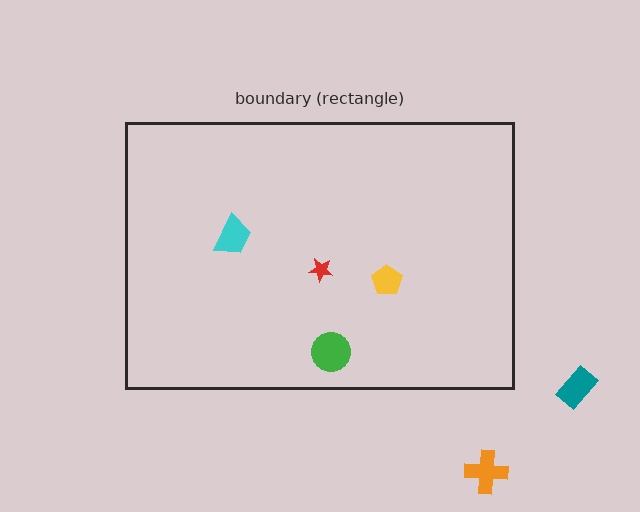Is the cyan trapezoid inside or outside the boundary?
Inside.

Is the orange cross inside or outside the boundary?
Outside.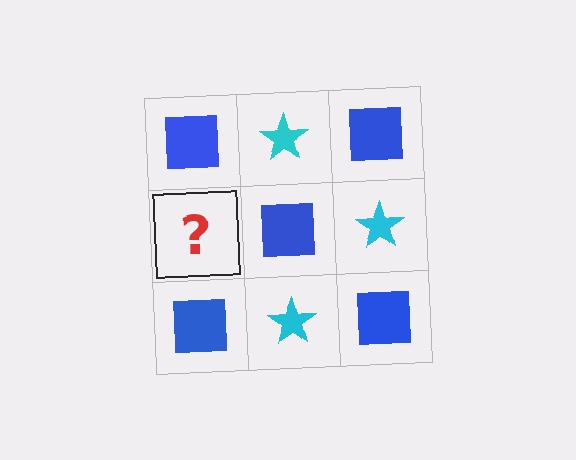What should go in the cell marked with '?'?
The missing cell should contain a cyan star.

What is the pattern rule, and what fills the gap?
The rule is that it alternates blue square and cyan star in a checkerboard pattern. The gap should be filled with a cyan star.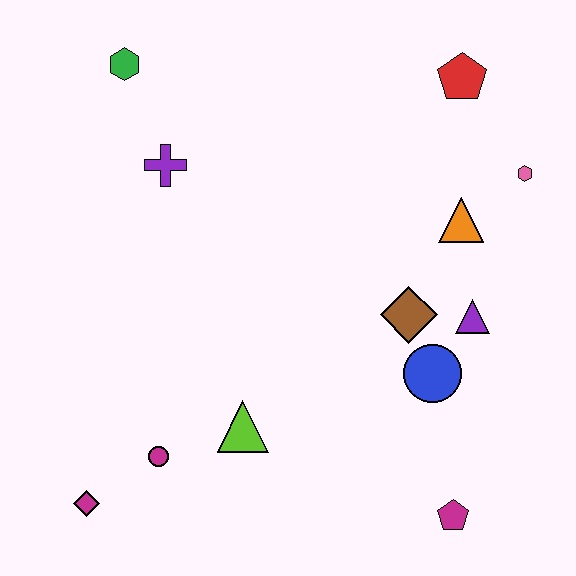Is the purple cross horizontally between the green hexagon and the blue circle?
Yes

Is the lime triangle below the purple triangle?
Yes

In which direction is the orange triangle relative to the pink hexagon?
The orange triangle is to the left of the pink hexagon.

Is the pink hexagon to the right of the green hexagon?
Yes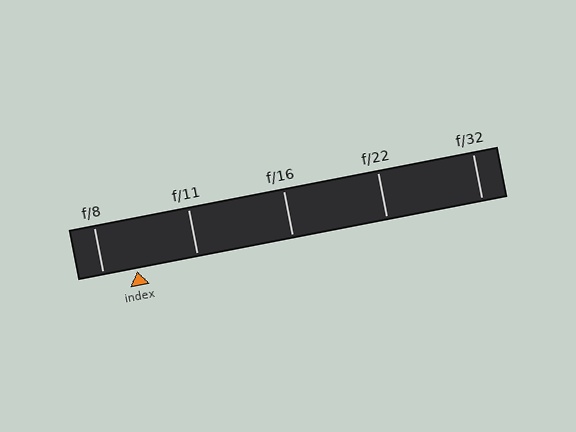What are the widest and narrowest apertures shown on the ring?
The widest aperture shown is f/8 and the narrowest is f/32.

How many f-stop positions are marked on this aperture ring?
There are 5 f-stop positions marked.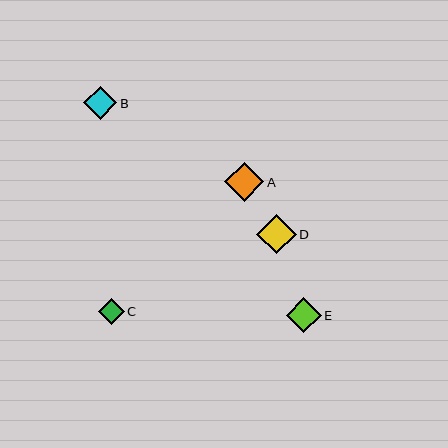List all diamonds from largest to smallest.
From largest to smallest: D, A, E, B, C.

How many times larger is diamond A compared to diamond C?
Diamond A is approximately 1.5 times the size of diamond C.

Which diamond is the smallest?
Diamond C is the smallest with a size of approximately 26 pixels.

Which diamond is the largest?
Diamond D is the largest with a size of approximately 40 pixels.